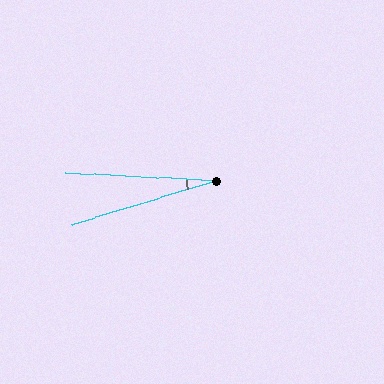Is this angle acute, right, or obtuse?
It is acute.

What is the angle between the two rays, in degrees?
Approximately 20 degrees.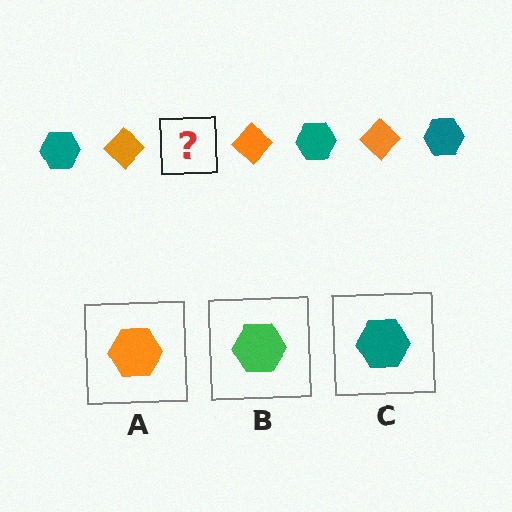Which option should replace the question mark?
Option C.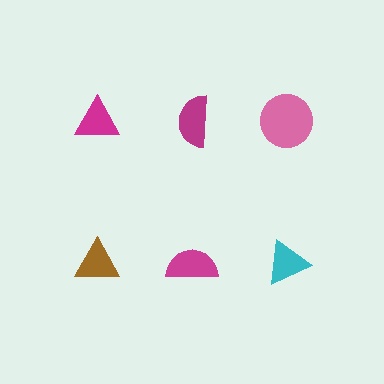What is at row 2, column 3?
A cyan triangle.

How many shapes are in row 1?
3 shapes.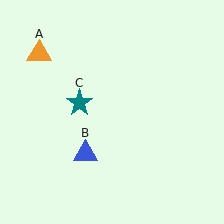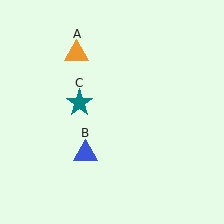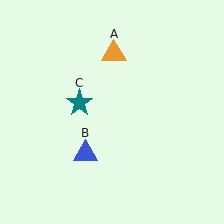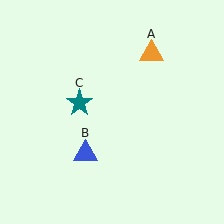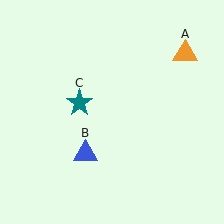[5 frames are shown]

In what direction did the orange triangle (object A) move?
The orange triangle (object A) moved right.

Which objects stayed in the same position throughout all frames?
Blue triangle (object B) and teal star (object C) remained stationary.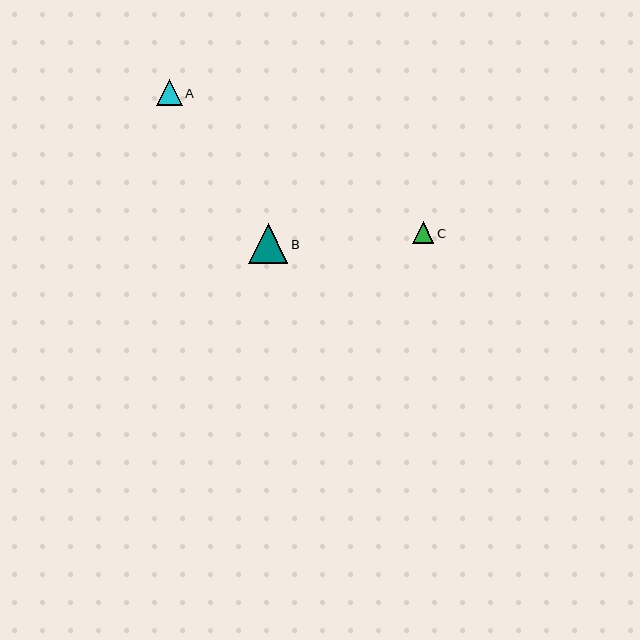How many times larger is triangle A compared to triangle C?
Triangle A is approximately 1.2 times the size of triangle C.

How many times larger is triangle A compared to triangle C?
Triangle A is approximately 1.2 times the size of triangle C.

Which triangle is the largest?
Triangle B is the largest with a size of approximately 39 pixels.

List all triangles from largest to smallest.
From largest to smallest: B, A, C.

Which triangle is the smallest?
Triangle C is the smallest with a size of approximately 21 pixels.